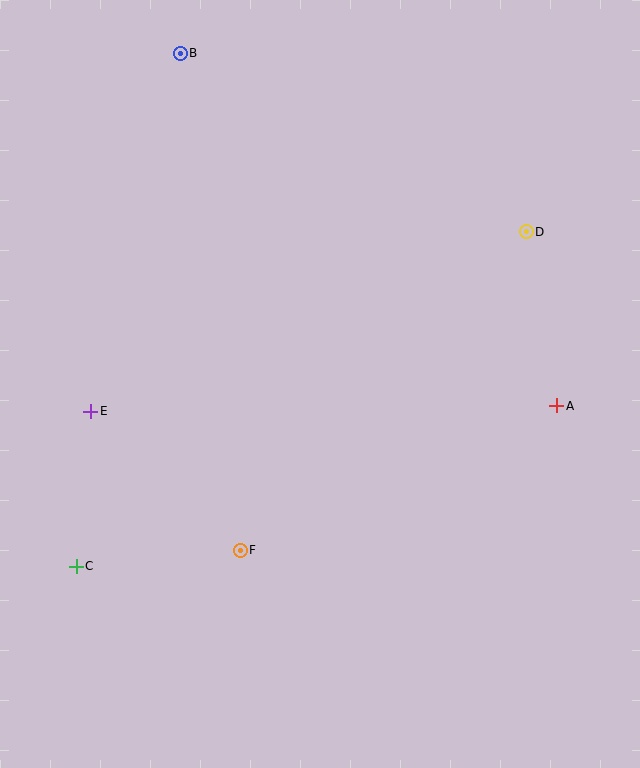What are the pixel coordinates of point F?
Point F is at (240, 550).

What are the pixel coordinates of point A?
Point A is at (557, 406).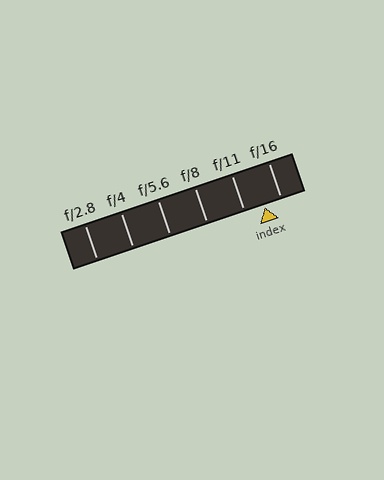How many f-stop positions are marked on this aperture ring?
There are 6 f-stop positions marked.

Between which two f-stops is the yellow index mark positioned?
The index mark is between f/11 and f/16.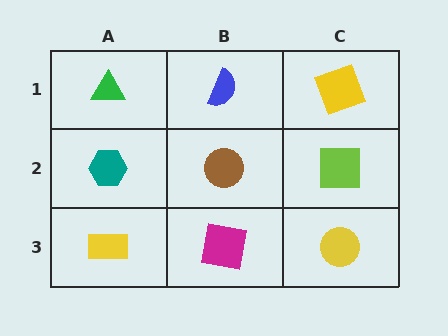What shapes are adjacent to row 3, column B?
A brown circle (row 2, column B), a yellow rectangle (row 3, column A), a yellow circle (row 3, column C).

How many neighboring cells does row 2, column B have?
4.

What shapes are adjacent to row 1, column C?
A lime square (row 2, column C), a blue semicircle (row 1, column B).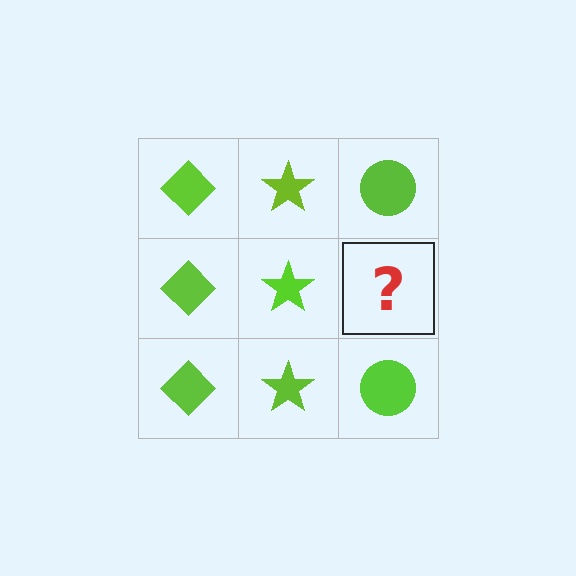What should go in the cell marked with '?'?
The missing cell should contain a lime circle.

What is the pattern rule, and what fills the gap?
The rule is that each column has a consistent shape. The gap should be filled with a lime circle.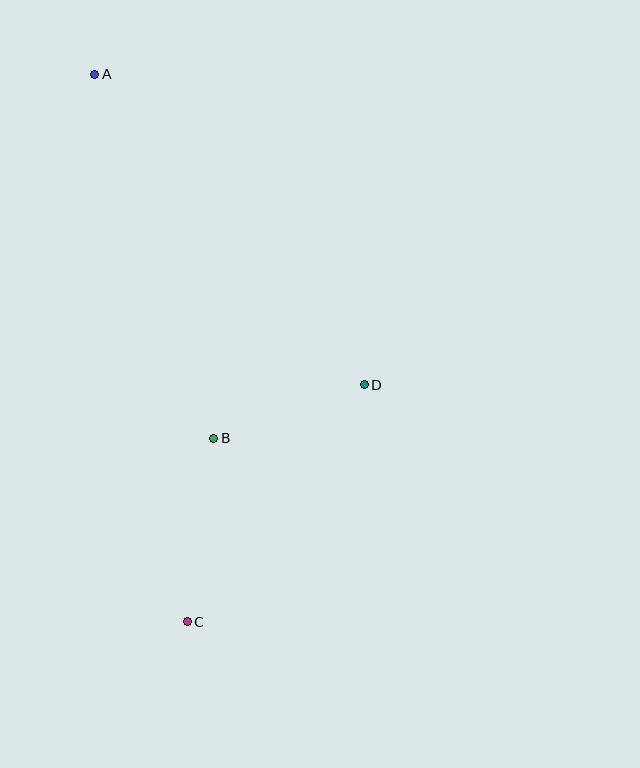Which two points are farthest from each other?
Points A and C are farthest from each other.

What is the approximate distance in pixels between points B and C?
The distance between B and C is approximately 185 pixels.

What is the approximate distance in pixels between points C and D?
The distance between C and D is approximately 296 pixels.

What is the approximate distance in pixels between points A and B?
The distance between A and B is approximately 383 pixels.